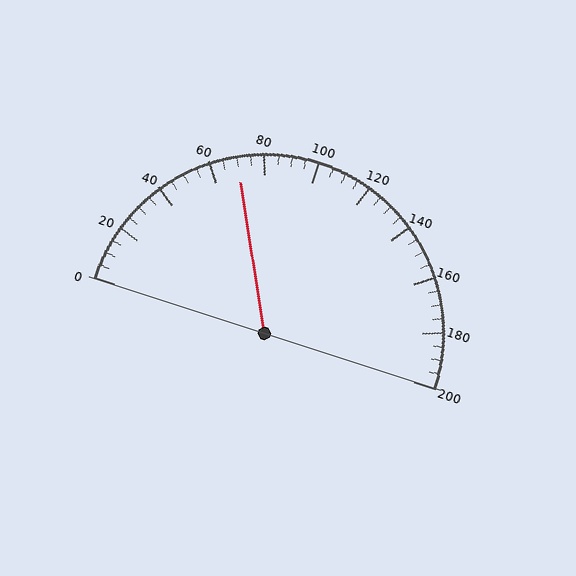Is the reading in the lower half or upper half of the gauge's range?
The reading is in the lower half of the range (0 to 200).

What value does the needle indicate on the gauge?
The needle indicates approximately 70.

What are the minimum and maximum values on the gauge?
The gauge ranges from 0 to 200.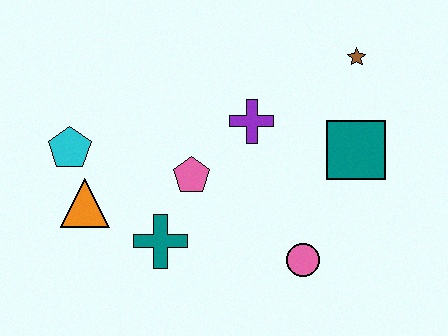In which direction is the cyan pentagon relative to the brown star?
The cyan pentagon is to the left of the brown star.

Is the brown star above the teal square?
Yes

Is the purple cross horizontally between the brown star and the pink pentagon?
Yes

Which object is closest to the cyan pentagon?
The orange triangle is closest to the cyan pentagon.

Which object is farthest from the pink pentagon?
The brown star is farthest from the pink pentagon.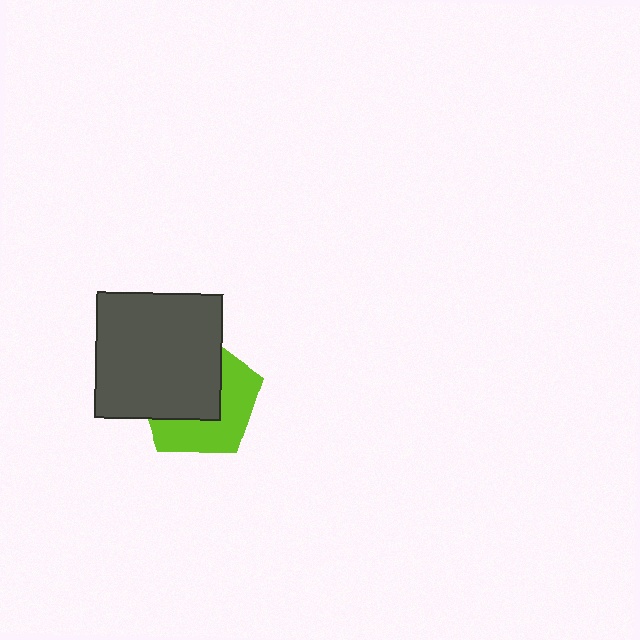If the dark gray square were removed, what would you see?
You would see the complete lime pentagon.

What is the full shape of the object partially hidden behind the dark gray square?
The partially hidden object is a lime pentagon.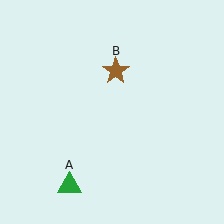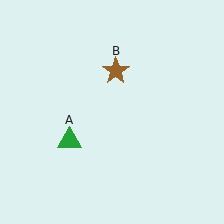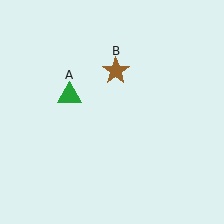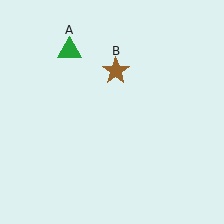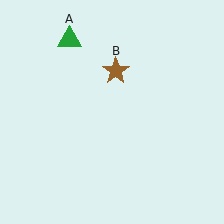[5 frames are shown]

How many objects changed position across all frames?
1 object changed position: green triangle (object A).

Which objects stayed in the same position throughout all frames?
Brown star (object B) remained stationary.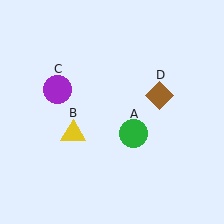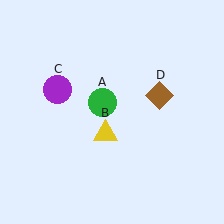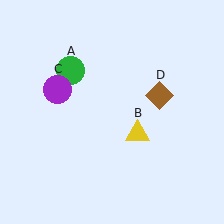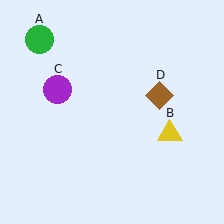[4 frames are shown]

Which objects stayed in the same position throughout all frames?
Purple circle (object C) and brown diamond (object D) remained stationary.